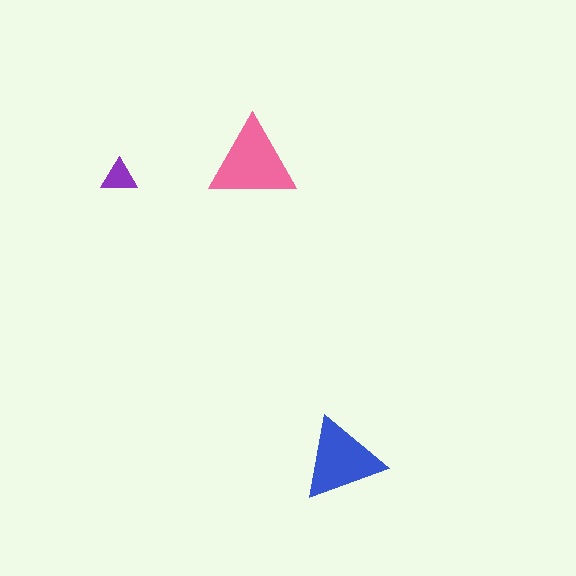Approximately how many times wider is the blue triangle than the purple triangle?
About 2.5 times wider.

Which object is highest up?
The pink triangle is topmost.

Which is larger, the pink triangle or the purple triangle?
The pink one.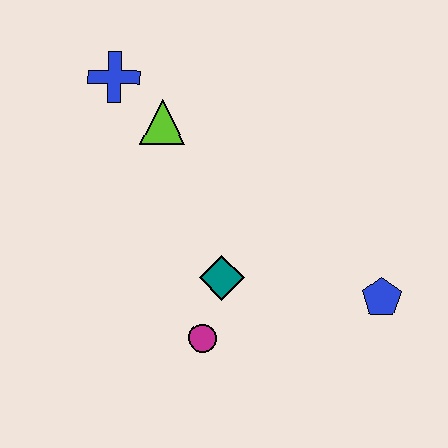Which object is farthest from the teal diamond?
The blue cross is farthest from the teal diamond.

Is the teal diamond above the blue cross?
No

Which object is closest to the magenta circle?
The teal diamond is closest to the magenta circle.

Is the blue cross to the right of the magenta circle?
No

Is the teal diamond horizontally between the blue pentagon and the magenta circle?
Yes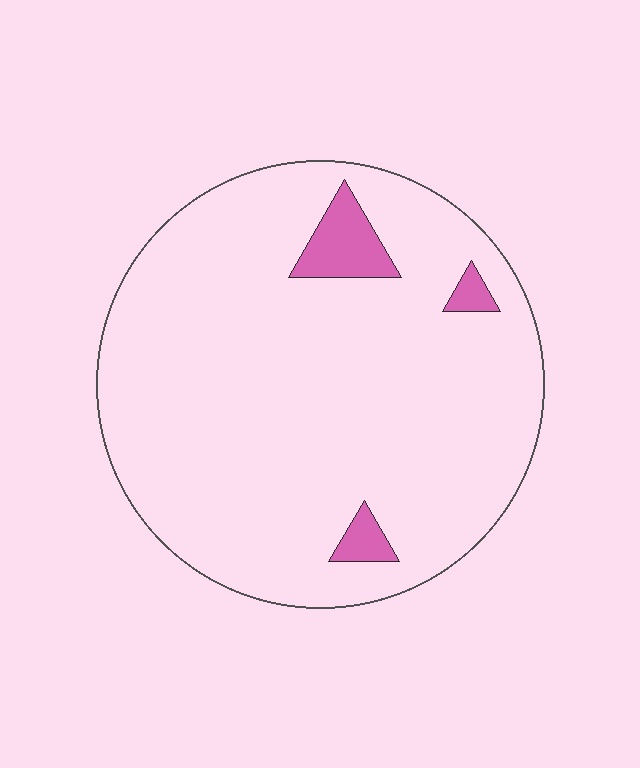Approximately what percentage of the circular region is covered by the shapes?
Approximately 5%.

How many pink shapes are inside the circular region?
3.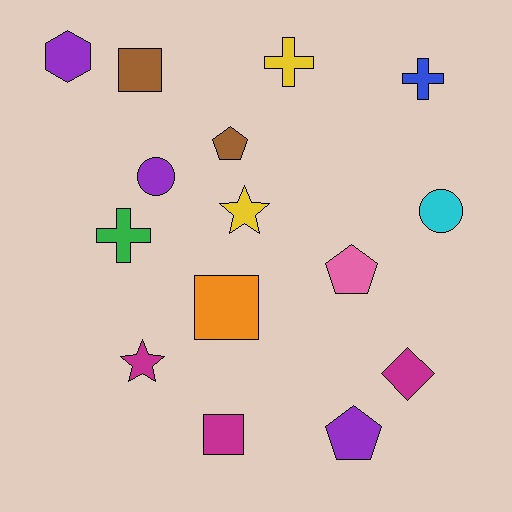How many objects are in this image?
There are 15 objects.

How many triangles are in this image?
There are no triangles.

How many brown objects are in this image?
There are 2 brown objects.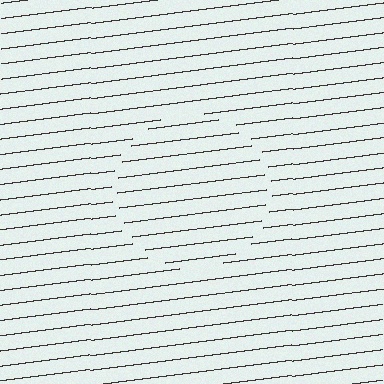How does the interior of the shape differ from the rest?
The interior of the shape contains the same grating, shifted by half a period — the contour is defined by the phase discontinuity where line-ends from the inner and outer gratings abut.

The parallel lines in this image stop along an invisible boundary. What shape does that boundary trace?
An illusory circle. The interior of the shape contains the same grating, shifted by half a period — the contour is defined by the phase discontinuity where line-ends from the inner and outer gratings abut.